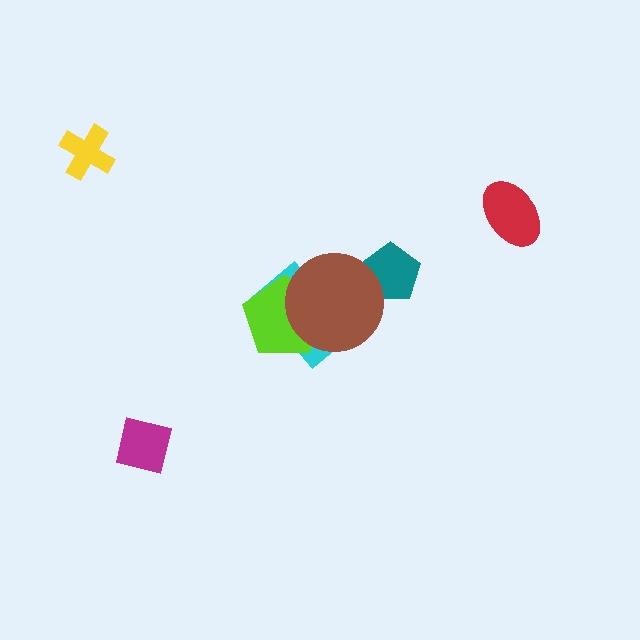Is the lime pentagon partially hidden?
Yes, it is partially covered by another shape.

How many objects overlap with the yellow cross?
0 objects overlap with the yellow cross.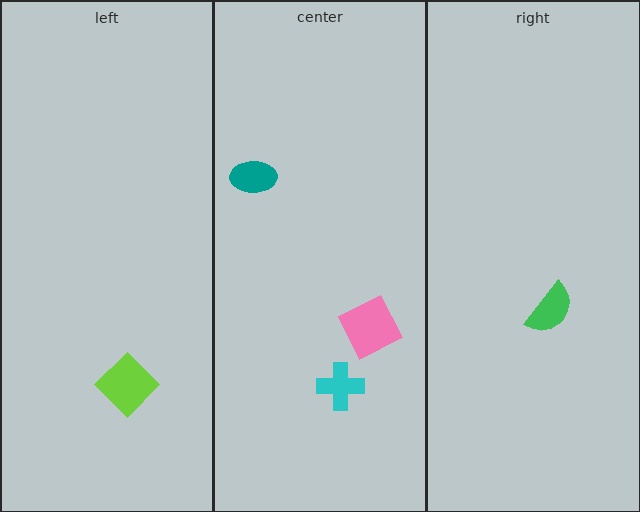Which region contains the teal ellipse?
The center region.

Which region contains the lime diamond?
The left region.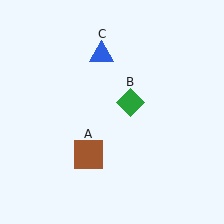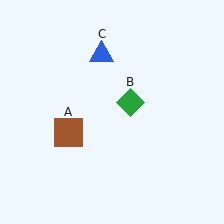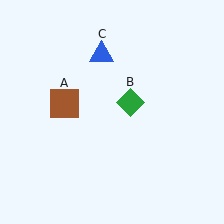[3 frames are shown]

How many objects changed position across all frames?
1 object changed position: brown square (object A).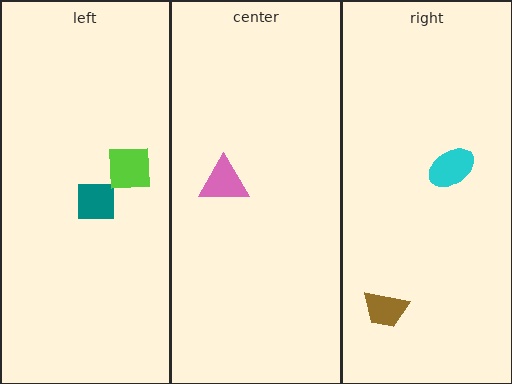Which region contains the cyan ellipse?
The right region.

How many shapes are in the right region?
2.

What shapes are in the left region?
The teal square, the lime square.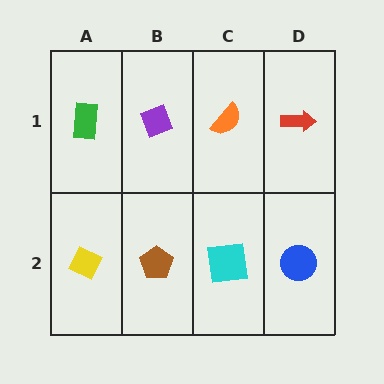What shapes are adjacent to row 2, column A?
A green rectangle (row 1, column A), a brown pentagon (row 2, column B).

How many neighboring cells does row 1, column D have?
2.